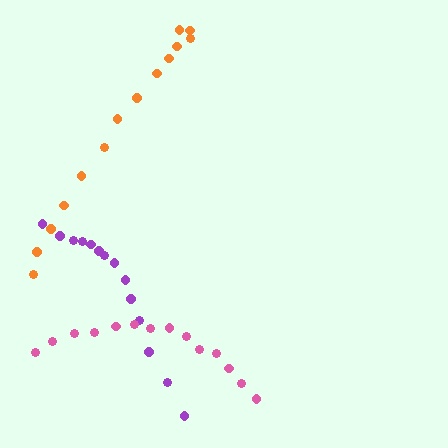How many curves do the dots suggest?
There are 3 distinct paths.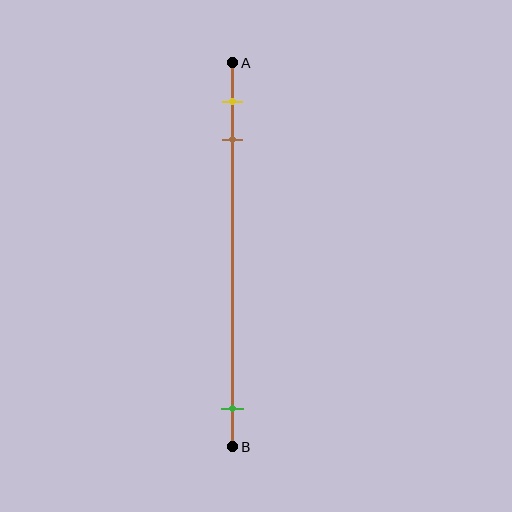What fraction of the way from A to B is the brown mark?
The brown mark is approximately 20% (0.2) of the way from A to B.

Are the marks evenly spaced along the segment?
No, the marks are not evenly spaced.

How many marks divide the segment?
There are 3 marks dividing the segment.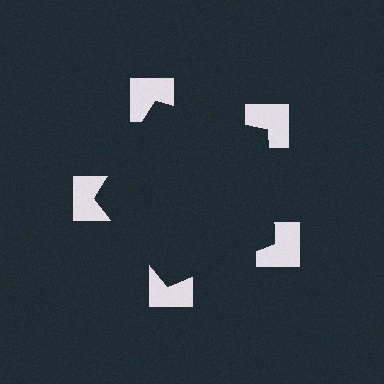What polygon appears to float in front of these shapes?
An illusory pentagon — its edges are inferred from the aligned wedge cuts in the notched squares, not physically drawn.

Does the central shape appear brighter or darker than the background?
It typically appears slightly darker than the background, even though no actual brightness change is drawn.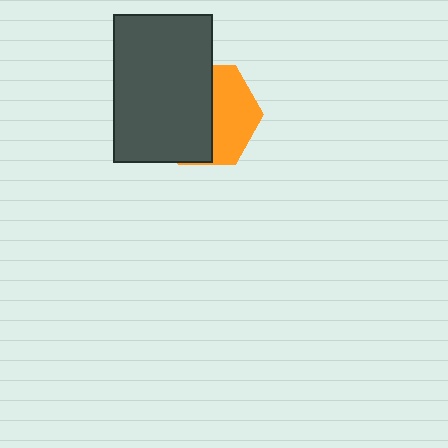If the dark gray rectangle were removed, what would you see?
You would see the complete orange hexagon.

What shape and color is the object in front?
The object in front is a dark gray rectangle.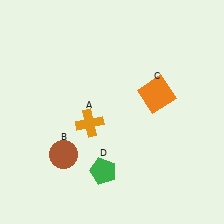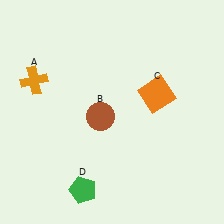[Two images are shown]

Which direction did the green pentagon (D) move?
The green pentagon (D) moved left.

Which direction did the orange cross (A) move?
The orange cross (A) moved left.